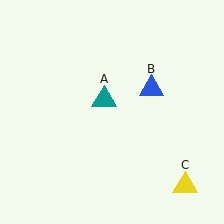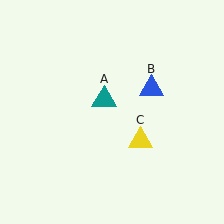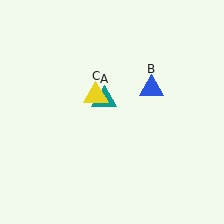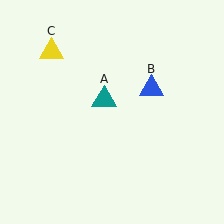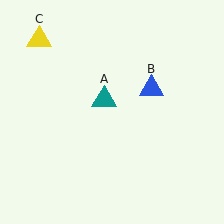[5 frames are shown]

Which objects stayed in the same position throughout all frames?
Teal triangle (object A) and blue triangle (object B) remained stationary.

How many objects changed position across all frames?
1 object changed position: yellow triangle (object C).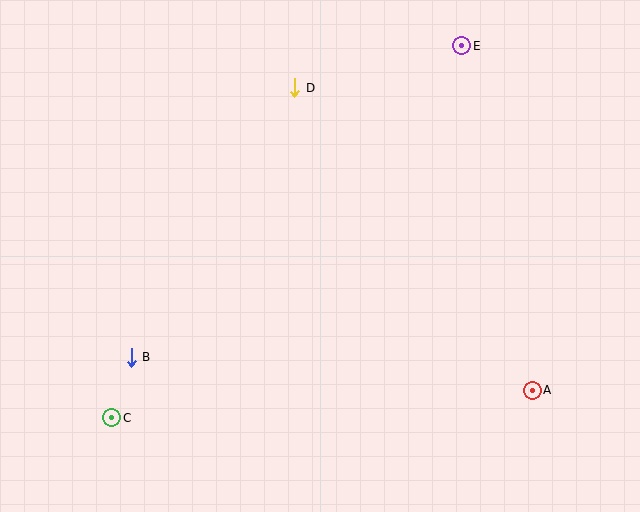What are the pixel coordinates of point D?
Point D is at (295, 88).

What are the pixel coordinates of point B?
Point B is at (131, 357).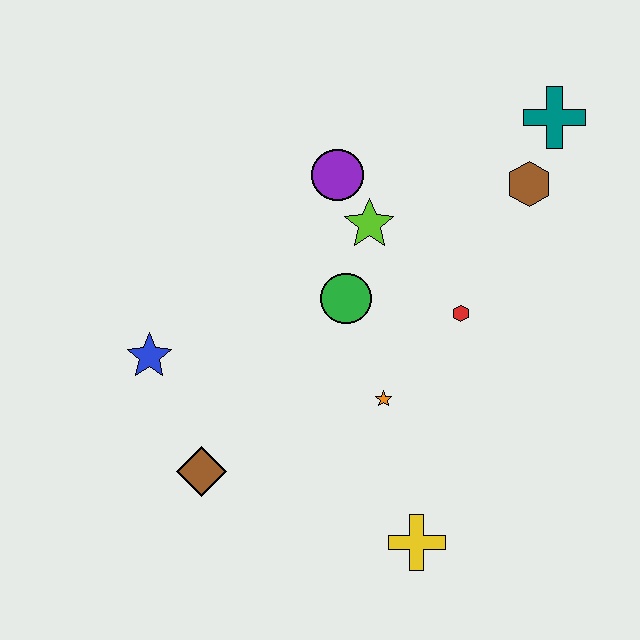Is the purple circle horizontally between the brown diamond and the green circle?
Yes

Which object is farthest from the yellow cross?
The teal cross is farthest from the yellow cross.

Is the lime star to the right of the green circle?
Yes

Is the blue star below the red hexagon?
Yes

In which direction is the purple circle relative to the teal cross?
The purple circle is to the left of the teal cross.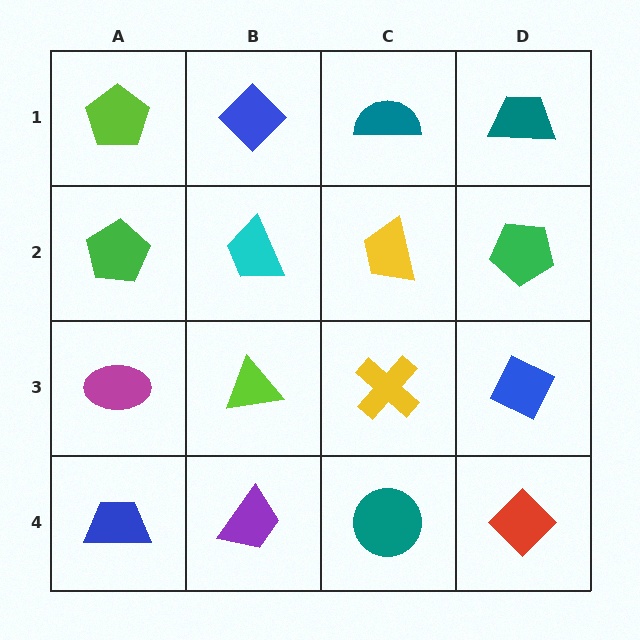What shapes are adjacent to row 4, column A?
A magenta ellipse (row 3, column A), a purple trapezoid (row 4, column B).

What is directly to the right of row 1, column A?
A blue diamond.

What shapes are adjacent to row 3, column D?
A green pentagon (row 2, column D), a red diamond (row 4, column D), a yellow cross (row 3, column C).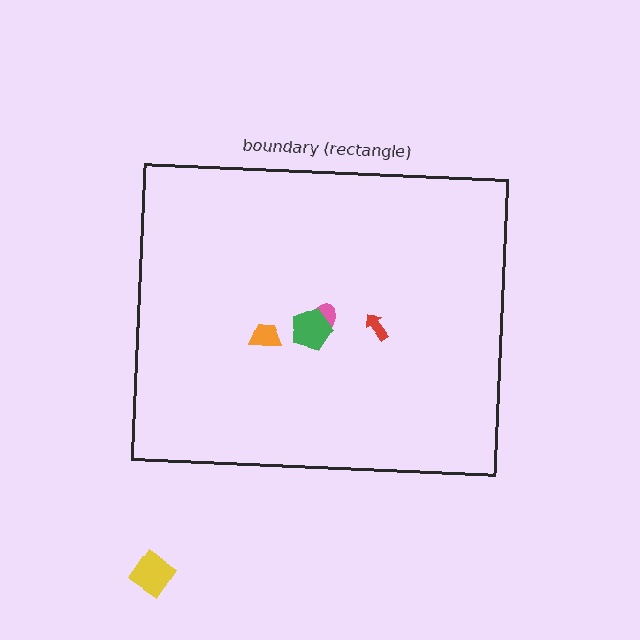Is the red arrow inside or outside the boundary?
Inside.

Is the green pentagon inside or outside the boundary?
Inside.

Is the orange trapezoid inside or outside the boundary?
Inside.